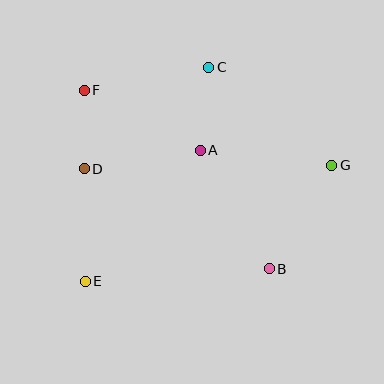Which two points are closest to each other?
Points D and F are closest to each other.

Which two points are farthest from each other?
Points E and G are farthest from each other.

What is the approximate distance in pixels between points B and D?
The distance between B and D is approximately 211 pixels.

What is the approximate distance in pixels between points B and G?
The distance between B and G is approximately 121 pixels.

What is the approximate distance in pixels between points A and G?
The distance between A and G is approximately 132 pixels.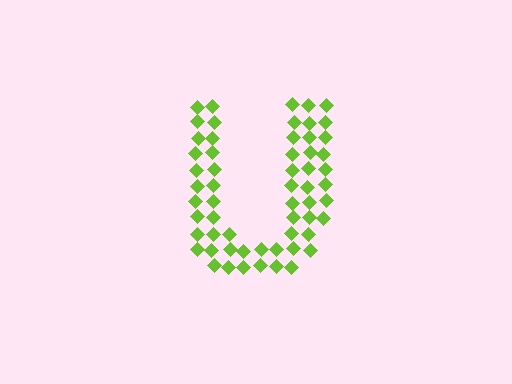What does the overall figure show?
The overall figure shows the letter U.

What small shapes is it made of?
It is made of small diamonds.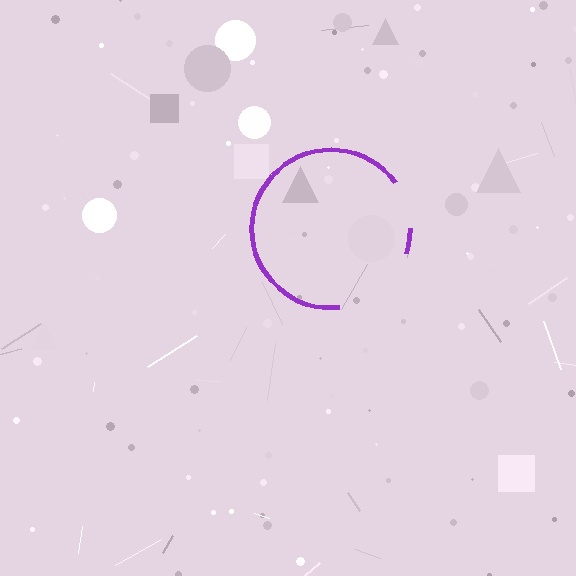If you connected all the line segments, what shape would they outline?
They would outline a circle.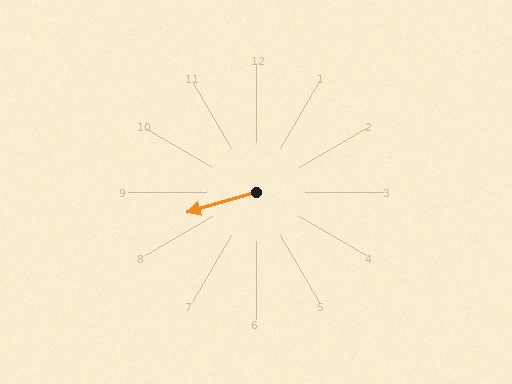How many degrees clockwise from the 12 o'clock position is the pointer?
Approximately 253 degrees.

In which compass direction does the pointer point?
West.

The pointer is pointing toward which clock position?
Roughly 8 o'clock.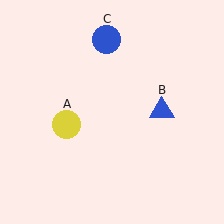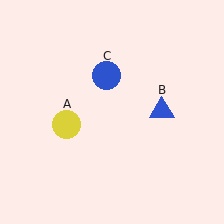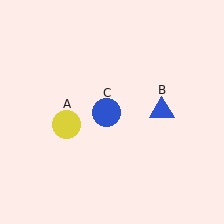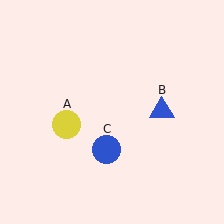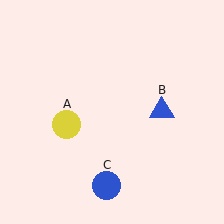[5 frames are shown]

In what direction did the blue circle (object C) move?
The blue circle (object C) moved down.